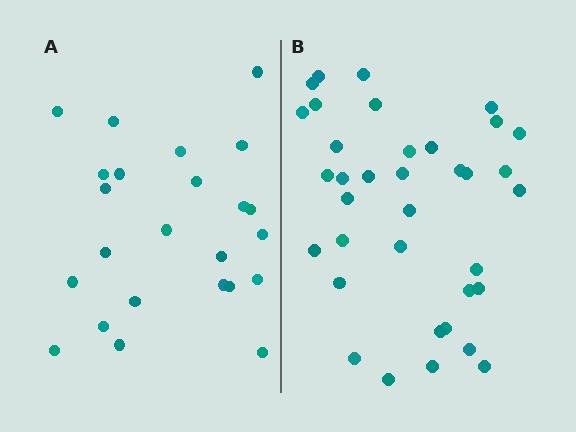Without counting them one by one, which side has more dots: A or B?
Region B (the right region) has more dots.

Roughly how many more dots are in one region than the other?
Region B has roughly 12 or so more dots than region A.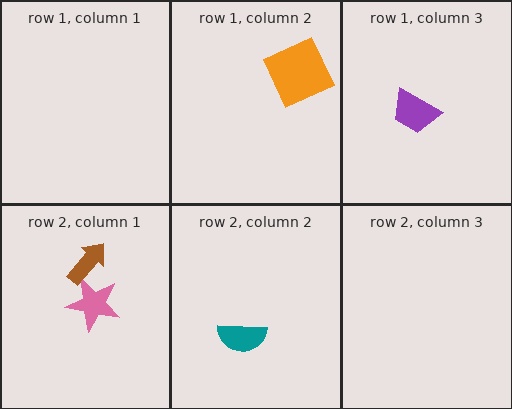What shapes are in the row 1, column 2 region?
The orange square.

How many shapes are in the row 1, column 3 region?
1.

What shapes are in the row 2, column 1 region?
The pink star, the brown arrow.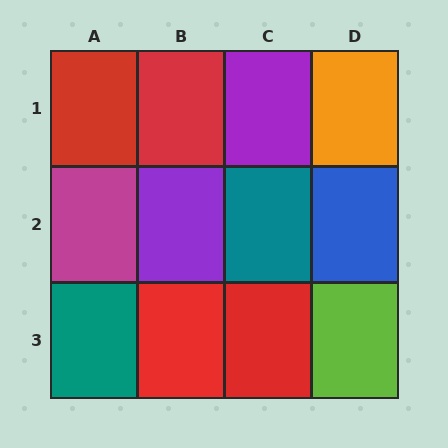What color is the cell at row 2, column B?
Purple.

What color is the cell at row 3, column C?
Red.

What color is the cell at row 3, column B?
Red.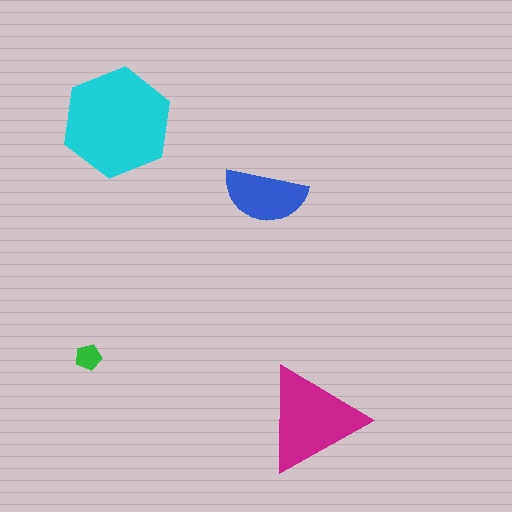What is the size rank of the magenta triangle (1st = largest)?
2nd.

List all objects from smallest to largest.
The green pentagon, the blue semicircle, the magenta triangle, the cyan hexagon.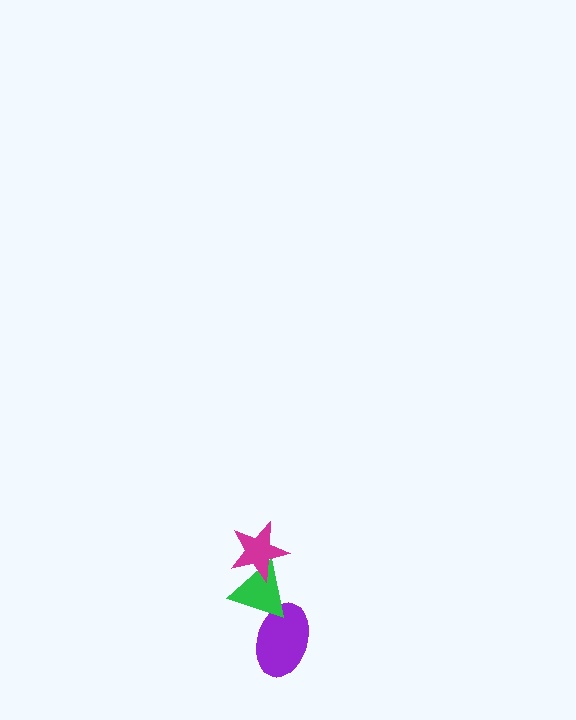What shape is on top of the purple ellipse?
The green triangle is on top of the purple ellipse.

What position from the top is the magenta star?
The magenta star is 1st from the top.